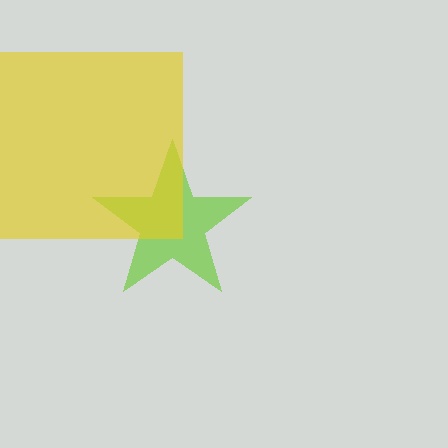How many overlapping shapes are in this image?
There are 2 overlapping shapes in the image.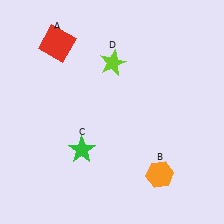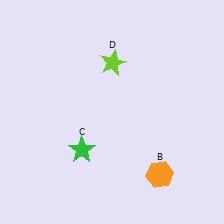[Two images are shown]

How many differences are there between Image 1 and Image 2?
There is 1 difference between the two images.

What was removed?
The red square (A) was removed in Image 2.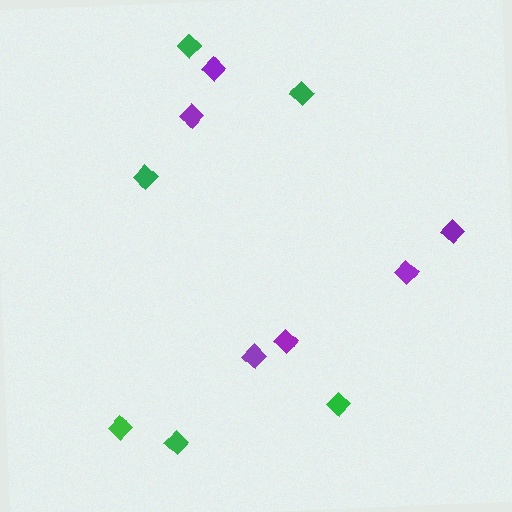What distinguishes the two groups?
There are 2 groups: one group of purple diamonds (6) and one group of green diamonds (6).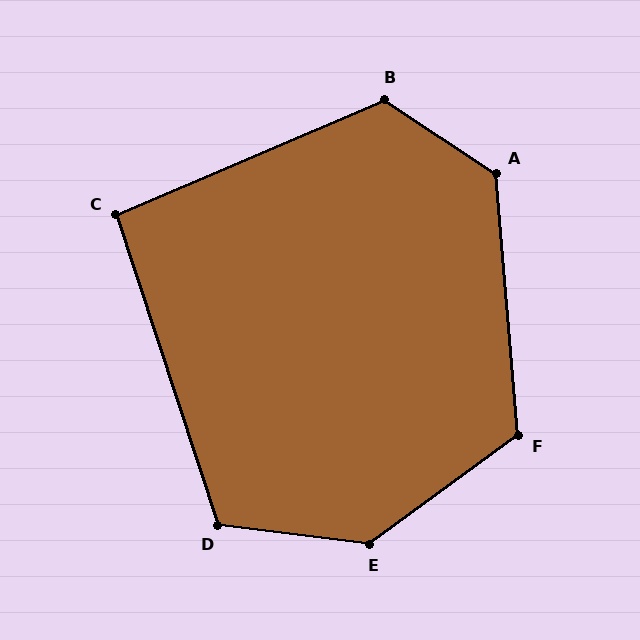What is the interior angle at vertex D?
Approximately 115 degrees (obtuse).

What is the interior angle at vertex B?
Approximately 123 degrees (obtuse).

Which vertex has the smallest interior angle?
C, at approximately 95 degrees.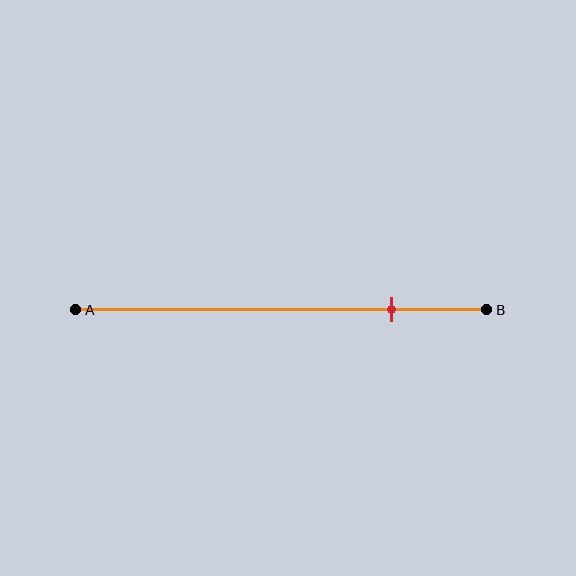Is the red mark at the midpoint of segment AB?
No, the mark is at about 75% from A, not at the 50% midpoint.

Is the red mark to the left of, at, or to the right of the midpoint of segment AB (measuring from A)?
The red mark is to the right of the midpoint of segment AB.